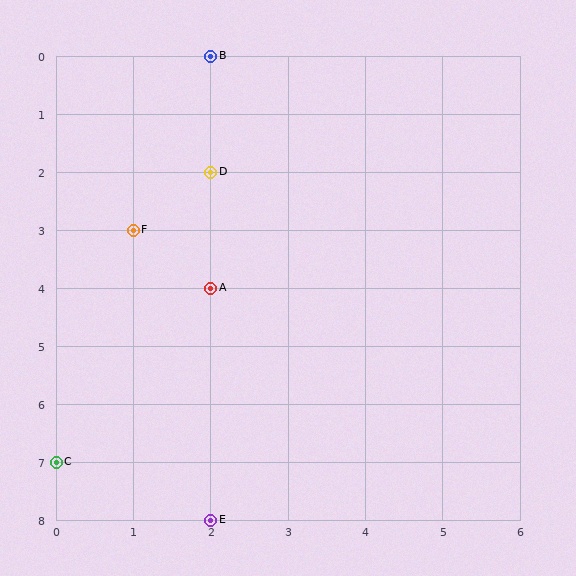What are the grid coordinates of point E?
Point E is at grid coordinates (2, 8).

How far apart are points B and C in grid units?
Points B and C are 2 columns and 7 rows apart (about 7.3 grid units diagonally).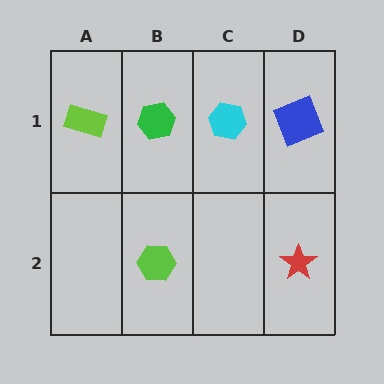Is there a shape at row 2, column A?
No, that cell is empty.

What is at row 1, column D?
A blue square.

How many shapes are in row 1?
4 shapes.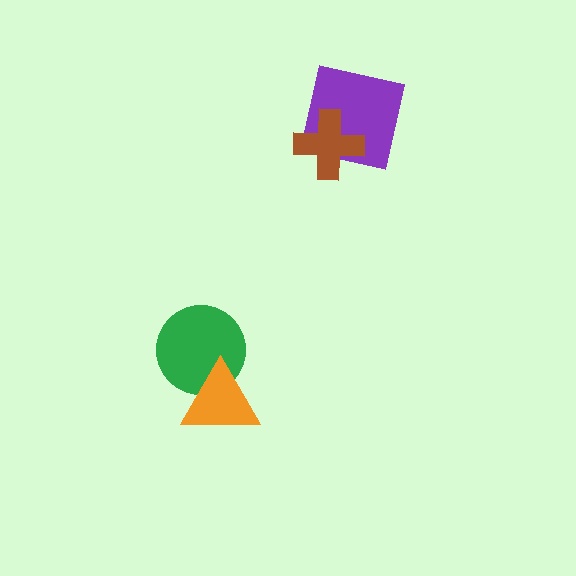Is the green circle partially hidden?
Yes, it is partially covered by another shape.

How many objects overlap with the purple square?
1 object overlaps with the purple square.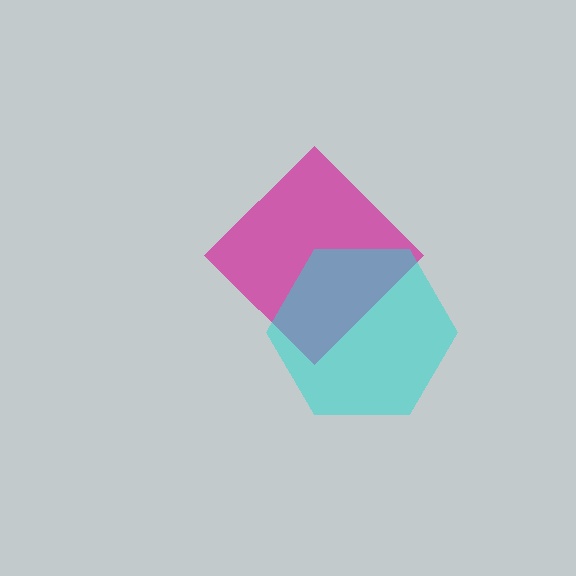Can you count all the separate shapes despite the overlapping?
Yes, there are 2 separate shapes.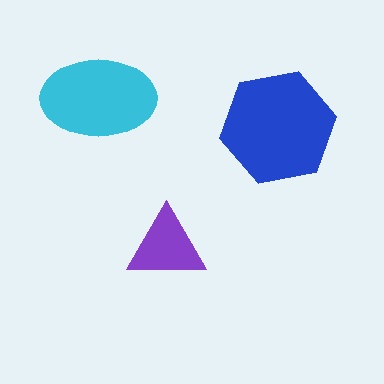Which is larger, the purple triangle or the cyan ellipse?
The cyan ellipse.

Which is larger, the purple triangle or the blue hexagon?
The blue hexagon.